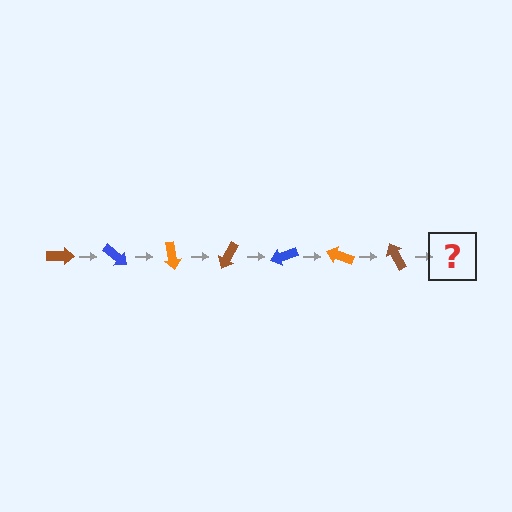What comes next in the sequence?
The next element should be a blue arrow, rotated 280 degrees from the start.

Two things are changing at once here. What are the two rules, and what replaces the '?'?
The two rules are that it rotates 40 degrees each step and the color cycles through brown, blue, and orange. The '?' should be a blue arrow, rotated 280 degrees from the start.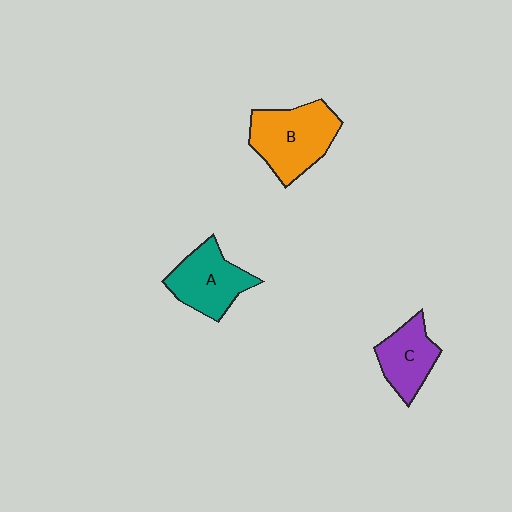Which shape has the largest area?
Shape B (orange).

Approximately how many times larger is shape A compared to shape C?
Approximately 1.2 times.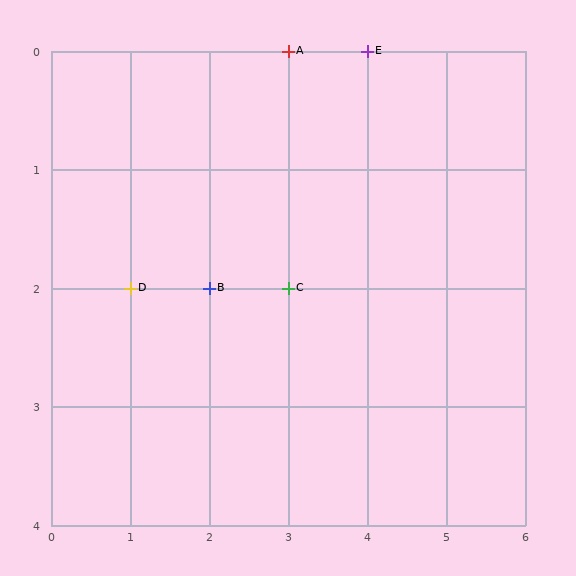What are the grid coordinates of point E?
Point E is at grid coordinates (4, 0).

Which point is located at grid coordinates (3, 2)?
Point C is at (3, 2).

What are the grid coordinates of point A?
Point A is at grid coordinates (3, 0).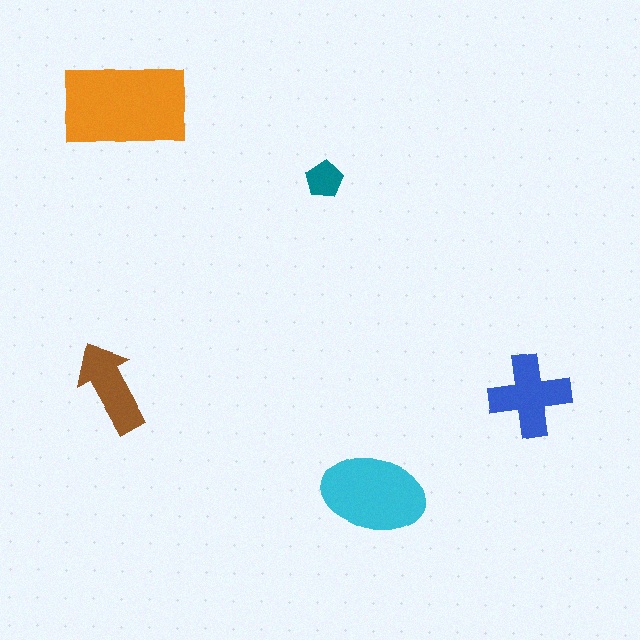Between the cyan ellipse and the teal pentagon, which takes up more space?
The cyan ellipse.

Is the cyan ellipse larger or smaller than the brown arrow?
Larger.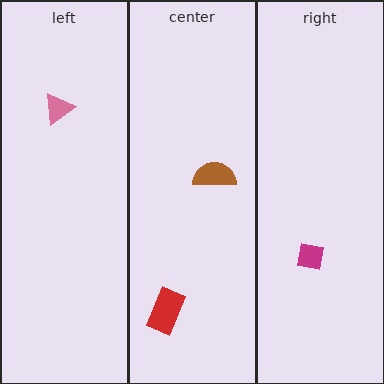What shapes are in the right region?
The magenta square.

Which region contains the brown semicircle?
The center region.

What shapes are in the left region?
The pink triangle.